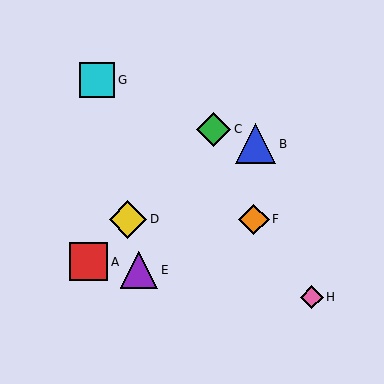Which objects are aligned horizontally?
Objects D, F are aligned horizontally.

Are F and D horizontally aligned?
Yes, both are at y≈219.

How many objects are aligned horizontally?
2 objects (D, F) are aligned horizontally.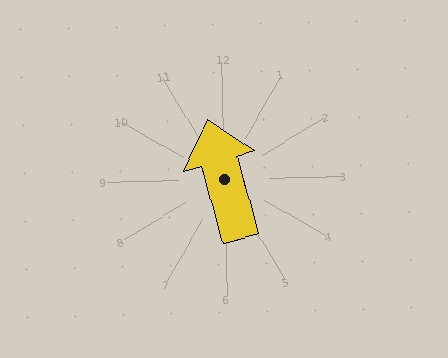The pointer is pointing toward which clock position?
Roughly 12 o'clock.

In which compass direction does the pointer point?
North.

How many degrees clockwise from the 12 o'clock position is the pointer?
Approximately 345 degrees.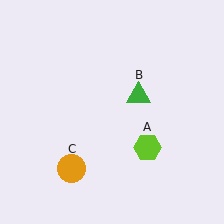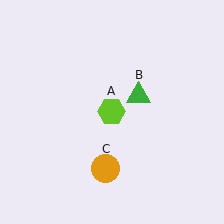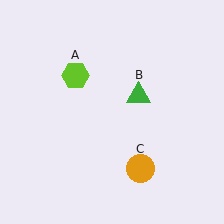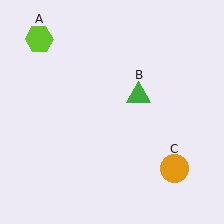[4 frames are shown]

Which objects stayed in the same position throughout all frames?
Green triangle (object B) remained stationary.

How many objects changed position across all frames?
2 objects changed position: lime hexagon (object A), orange circle (object C).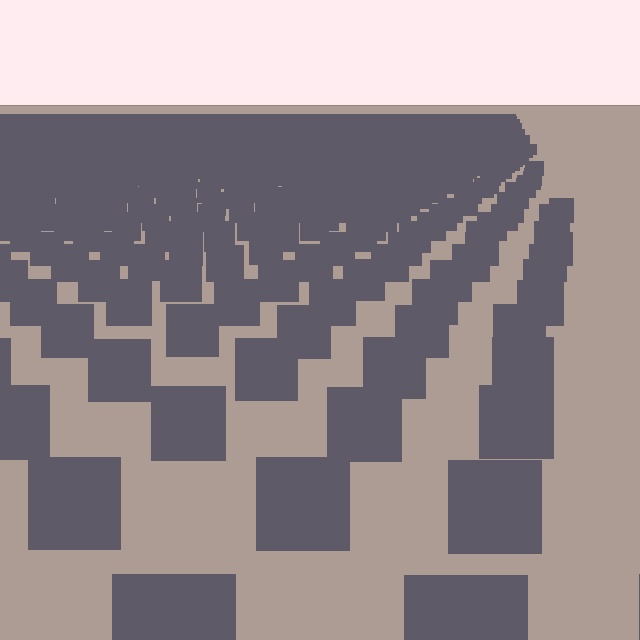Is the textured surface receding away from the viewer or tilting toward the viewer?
The surface is receding away from the viewer. Texture elements get smaller and denser toward the top.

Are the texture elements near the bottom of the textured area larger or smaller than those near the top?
Larger. Near the bottom, elements are closer to the viewer and appear at a bigger on-screen size.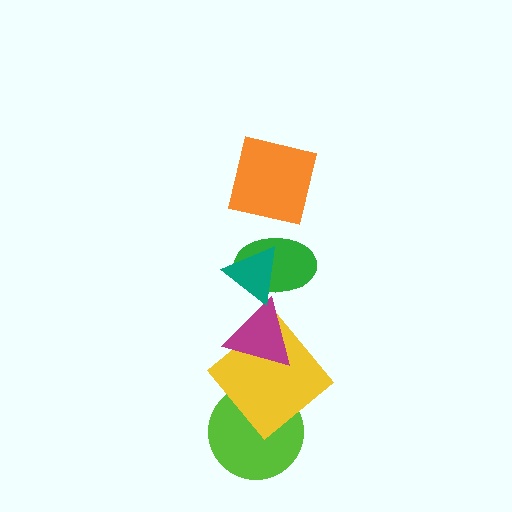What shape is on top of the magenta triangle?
The green ellipse is on top of the magenta triangle.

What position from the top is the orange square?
The orange square is 1st from the top.